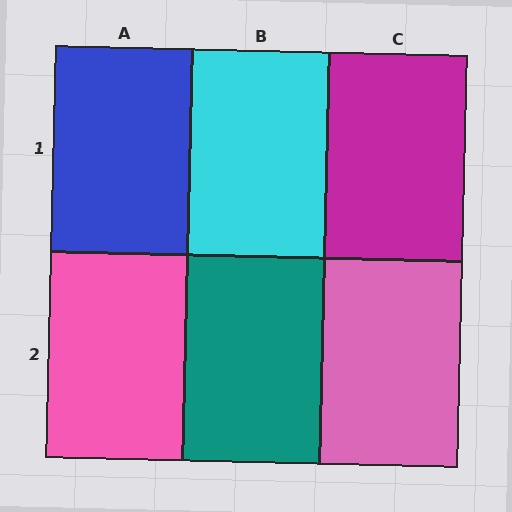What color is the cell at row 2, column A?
Pink.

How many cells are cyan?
1 cell is cyan.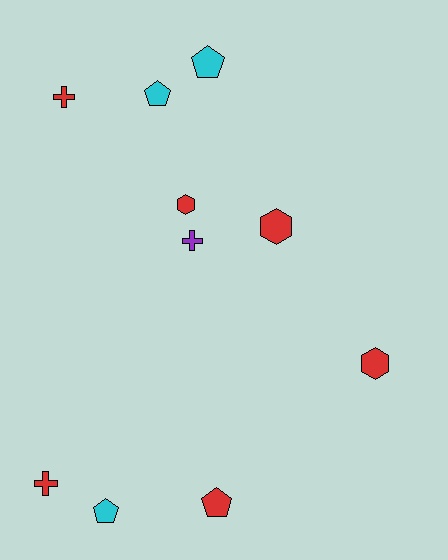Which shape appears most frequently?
Pentagon, with 4 objects.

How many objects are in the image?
There are 10 objects.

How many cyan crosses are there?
There are no cyan crosses.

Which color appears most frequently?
Red, with 6 objects.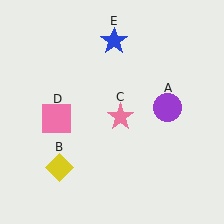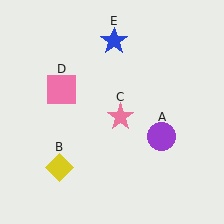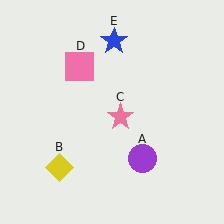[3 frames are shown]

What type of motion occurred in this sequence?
The purple circle (object A), pink square (object D) rotated clockwise around the center of the scene.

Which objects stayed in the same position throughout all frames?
Yellow diamond (object B) and pink star (object C) and blue star (object E) remained stationary.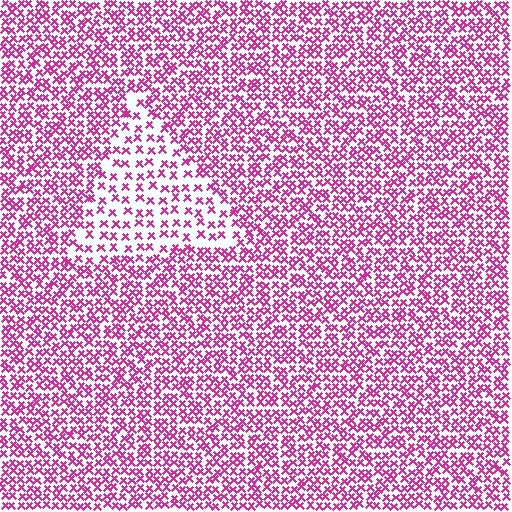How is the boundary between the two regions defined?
The boundary is defined by a change in element density (approximately 2.0x ratio). All elements are the same color, size, and shape.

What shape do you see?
I see a triangle.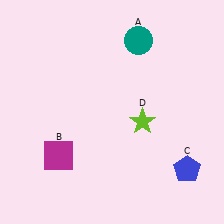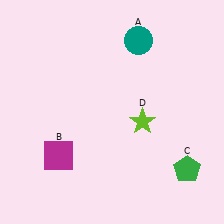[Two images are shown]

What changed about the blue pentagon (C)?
In Image 1, C is blue. In Image 2, it changed to green.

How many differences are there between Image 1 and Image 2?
There is 1 difference between the two images.